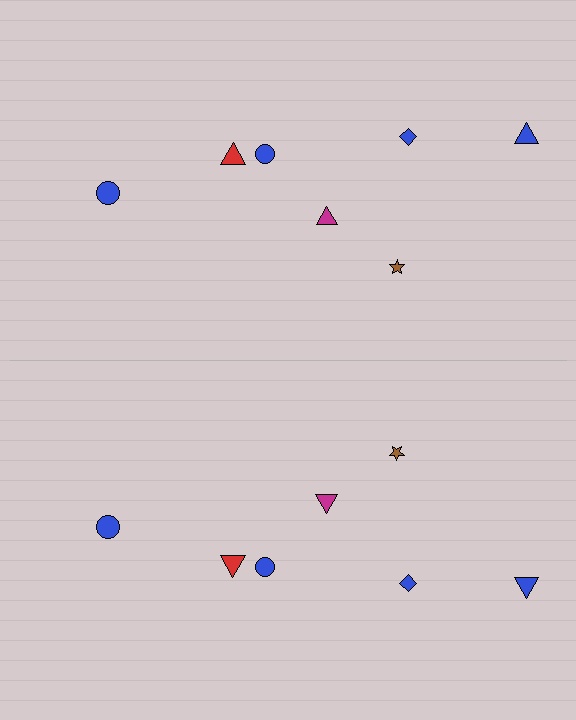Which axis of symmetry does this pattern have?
The pattern has a horizontal axis of symmetry running through the center of the image.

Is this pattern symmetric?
Yes, this pattern has bilateral (reflection) symmetry.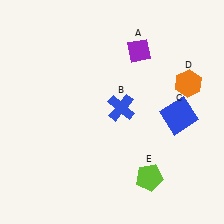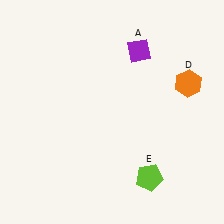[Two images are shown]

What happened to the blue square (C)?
The blue square (C) was removed in Image 2. It was in the bottom-right area of Image 1.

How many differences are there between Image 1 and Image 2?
There are 2 differences between the two images.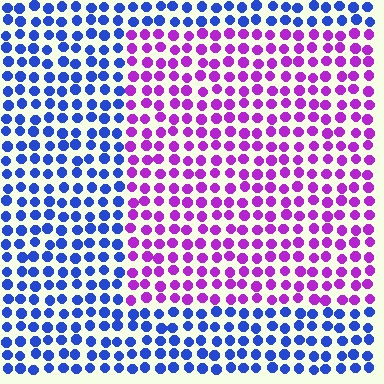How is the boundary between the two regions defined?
The boundary is defined purely by a slight shift in hue (about 63 degrees). Spacing, size, and orientation are identical on both sides.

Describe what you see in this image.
The image is filled with small blue elements in a uniform arrangement. A rectangle-shaped region is visible where the elements are tinted to a slightly different hue, forming a subtle color boundary.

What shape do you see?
I see a rectangle.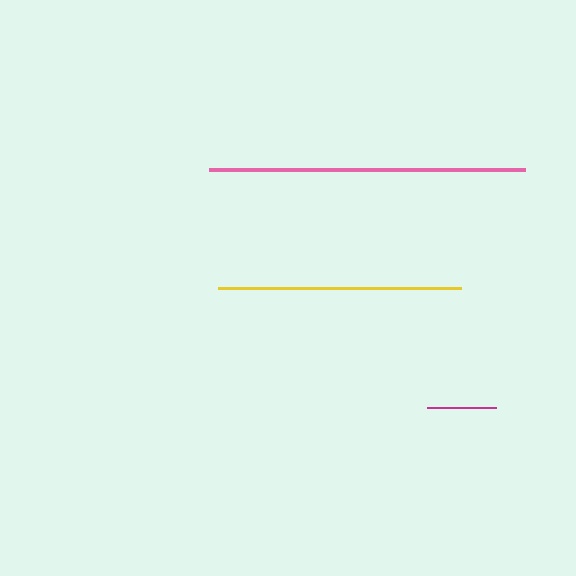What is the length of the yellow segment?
The yellow segment is approximately 243 pixels long.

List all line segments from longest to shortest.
From longest to shortest: pink, yellow, magenta.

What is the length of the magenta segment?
The magenta segment is approximately 68 pixels long.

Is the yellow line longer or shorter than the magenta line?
The yellow line is longer than the magenta line.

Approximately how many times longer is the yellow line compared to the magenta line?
The yellow line is approximately 3.6 times the length of the magenta line.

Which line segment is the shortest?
The magenta line is the shortest at approximately 68 pixels.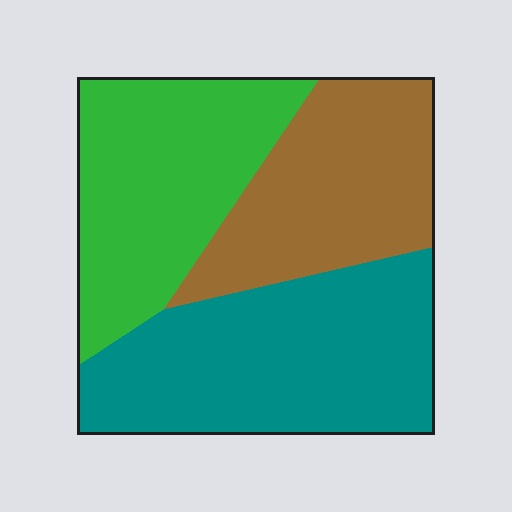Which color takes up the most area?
Teal, at roughly 40%.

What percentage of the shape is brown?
Brown covers about 30% of the shape.